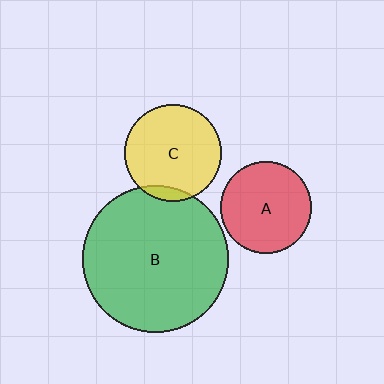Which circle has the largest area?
Circle B (green).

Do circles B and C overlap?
Yes.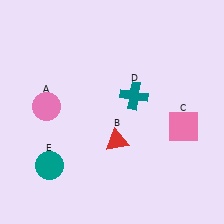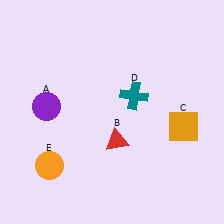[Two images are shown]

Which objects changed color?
A changed from pink to purple. C changed from pink to orange. E changed from teal to orange.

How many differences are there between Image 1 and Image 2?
There are 3 differences between the two images.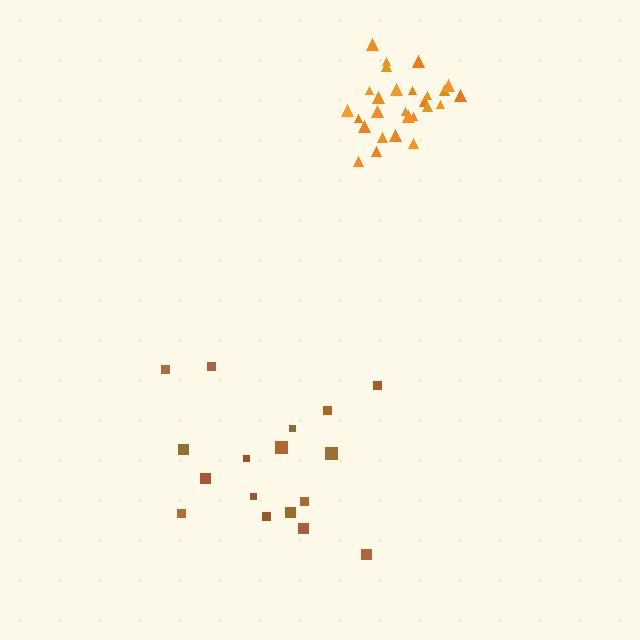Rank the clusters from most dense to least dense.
orange, brown.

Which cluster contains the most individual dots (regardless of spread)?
Orange (27).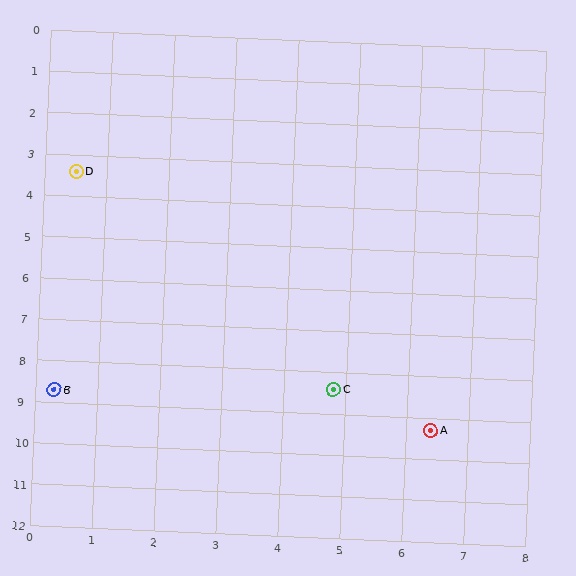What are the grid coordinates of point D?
Point D is at approximately (0.5, 3.4).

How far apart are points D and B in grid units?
Points D and B are about 5.3 grid units apart.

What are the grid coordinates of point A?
Point A is at approximately (6.4, 9.3).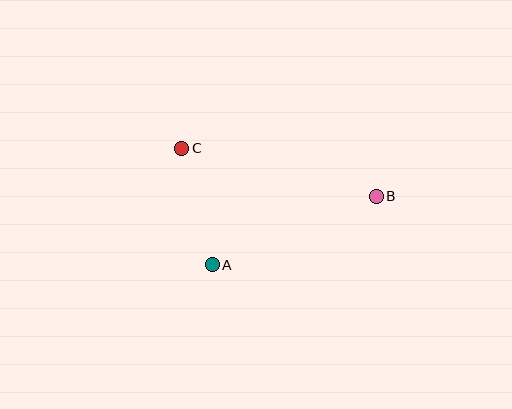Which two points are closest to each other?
Points A and C are closest to each other.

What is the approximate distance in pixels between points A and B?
The distance between A and B is approximately 178 pixels.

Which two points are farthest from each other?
Points B and C are farthest from each other.